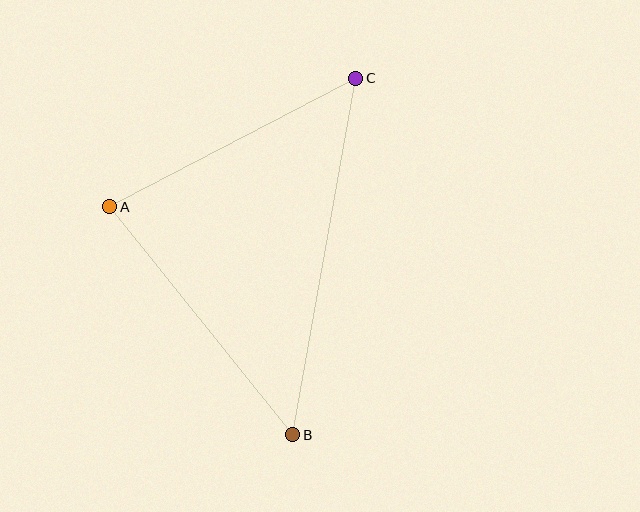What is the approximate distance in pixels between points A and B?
The distance between A and B is approximately 293 pixels.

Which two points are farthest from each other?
Points B and C are farthest from each other.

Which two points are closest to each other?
Points A and C are closest to each other.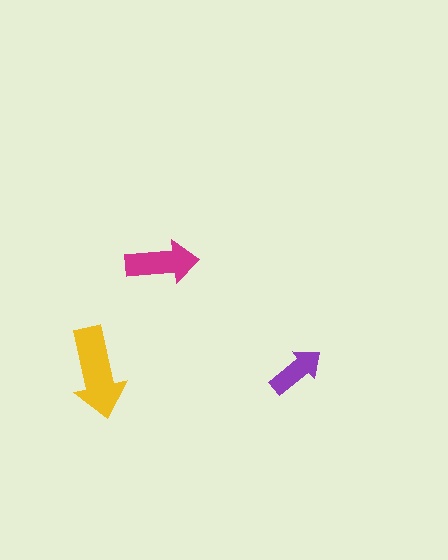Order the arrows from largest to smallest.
the yellow one, the magenta one, the purple one.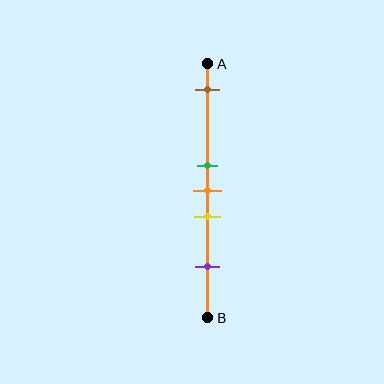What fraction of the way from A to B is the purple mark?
The purple mark is approximately 80% (0.8) of the way from A to B.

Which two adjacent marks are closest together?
The green and orange marks are the closest adjacent pair.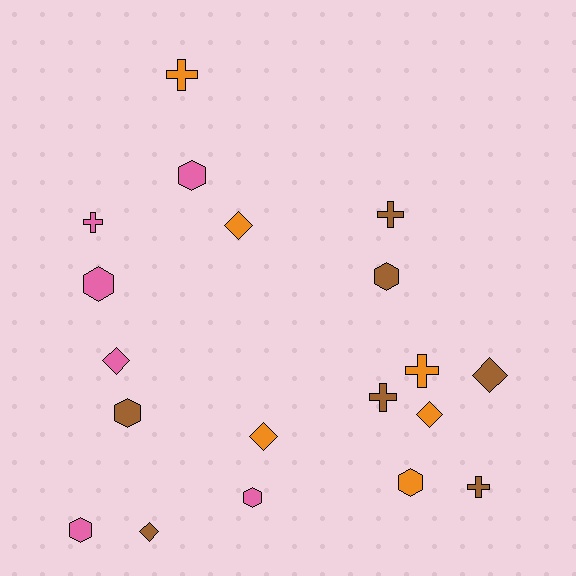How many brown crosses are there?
There are 3 brown crosses.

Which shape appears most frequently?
Hexagon, with 7 objects.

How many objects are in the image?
There are 19 objects.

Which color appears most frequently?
Brown, with 7 objects.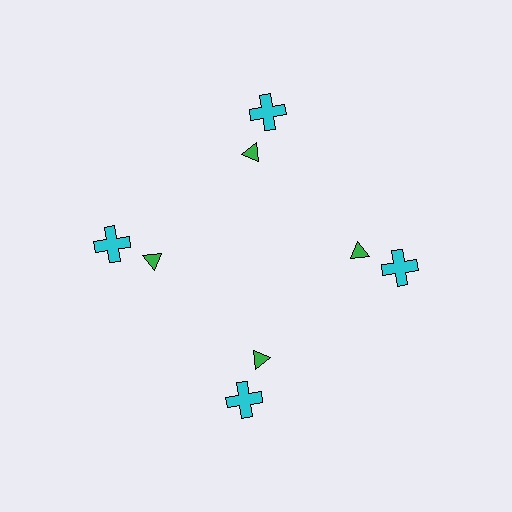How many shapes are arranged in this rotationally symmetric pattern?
There are 8 shapes, arranged in 4 groups of 2.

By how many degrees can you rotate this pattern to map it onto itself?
The pattern maps onto itself every 90 degrees of rotation.